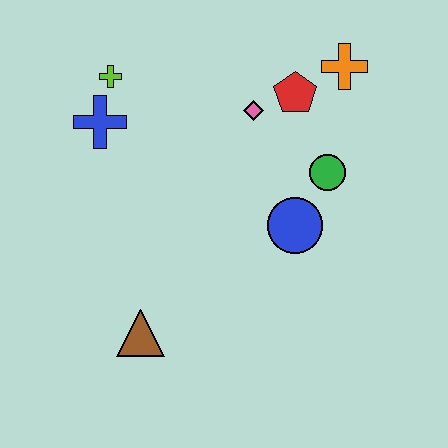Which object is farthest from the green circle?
The brown triangle is farthest from the green circle.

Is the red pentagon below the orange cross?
Yes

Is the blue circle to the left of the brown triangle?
No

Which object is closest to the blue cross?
The lime cross is closest to the blue cross.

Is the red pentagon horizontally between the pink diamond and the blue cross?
No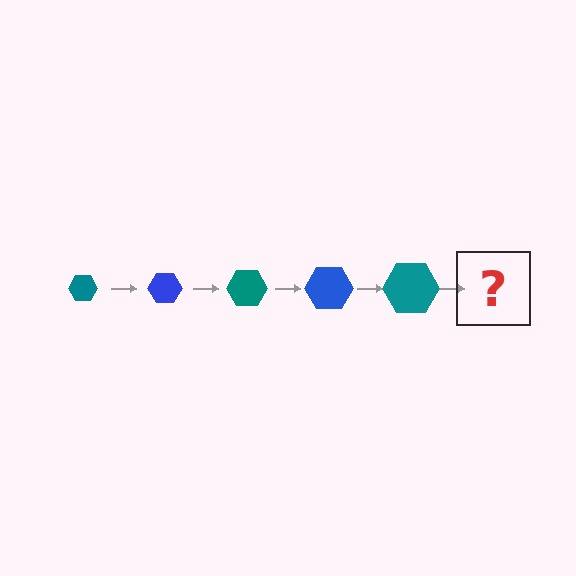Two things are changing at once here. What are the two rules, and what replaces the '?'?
The two rules are that the hexagon grows larger each step and the color cycles through teal and blue. The '?' should be a blue hexagon, larger than the previous one.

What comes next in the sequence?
The next element should be a blue hexagon, larger than the previous one.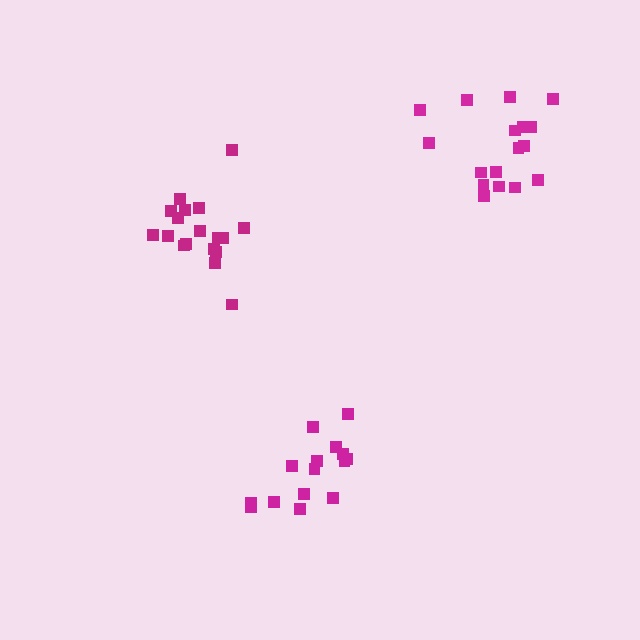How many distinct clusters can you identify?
There are 3 distinct clusters.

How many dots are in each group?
Group 1: 15 dots, Group 2: 17 dots, Group 3: 18 dots (50 total).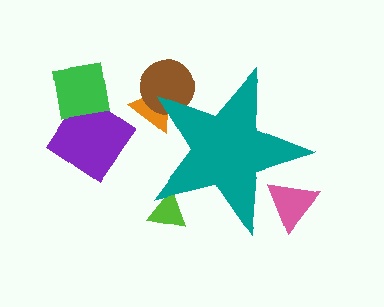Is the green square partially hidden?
No, the green square is fully visible.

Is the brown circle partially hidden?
Yes, the brown circle is partially hidden behind the teal star.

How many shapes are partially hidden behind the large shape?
4 shapes are partially hidden.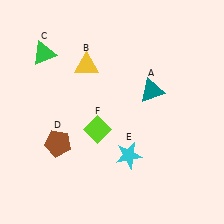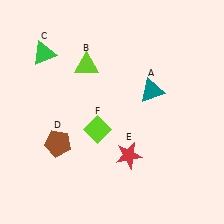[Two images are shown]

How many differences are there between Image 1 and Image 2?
There are 2 differences between the two images.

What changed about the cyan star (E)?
In Image 1, E is cyan. In Image 2, it changed to red.